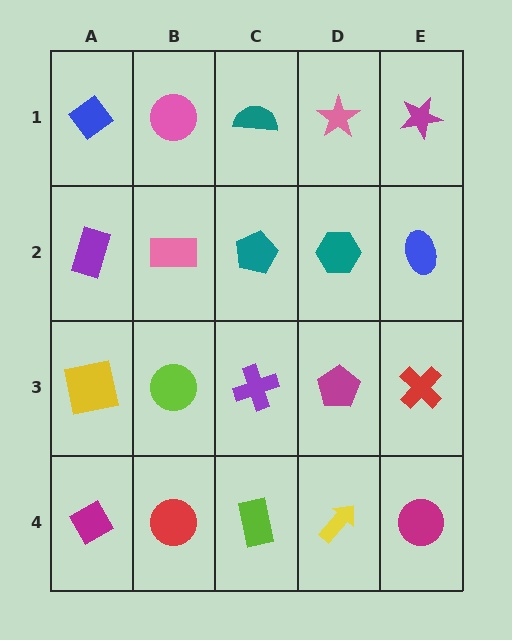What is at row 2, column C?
A teal pentagon.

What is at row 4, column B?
A red circle.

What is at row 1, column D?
A pink star.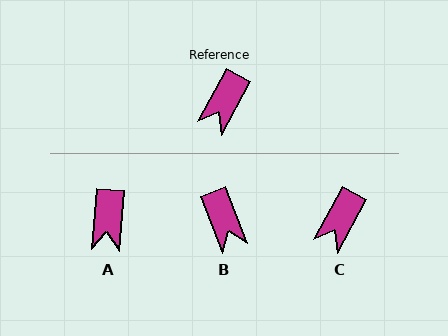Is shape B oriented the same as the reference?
No, it is off by about 51 degrees.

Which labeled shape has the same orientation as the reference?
C.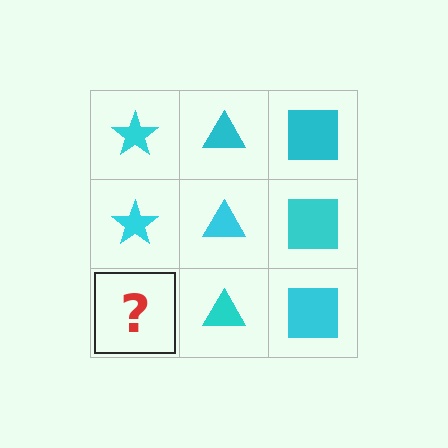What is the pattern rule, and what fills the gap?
The rule is that each column has a consistent shape. The gap should be filled with a cyan star.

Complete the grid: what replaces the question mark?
The question mark should be replaced with a cyan star.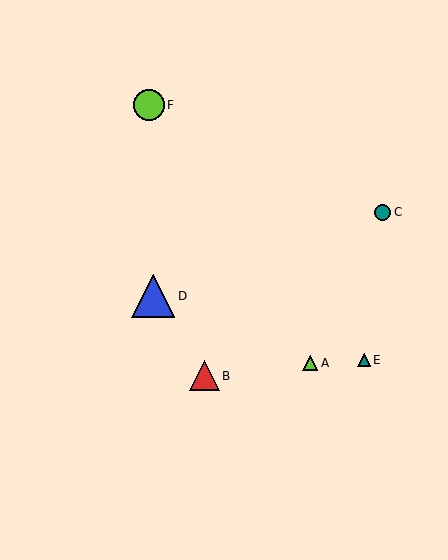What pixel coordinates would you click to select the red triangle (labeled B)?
Click at (204, 376) to select the red triangle B.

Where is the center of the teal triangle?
The center of the teal triangle is at (364, 360).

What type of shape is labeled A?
Shape A is a lime triangle.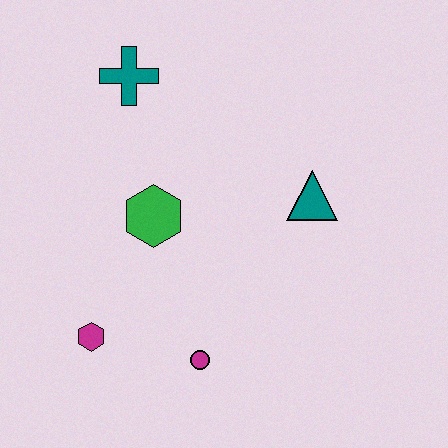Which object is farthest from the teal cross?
The magenta circle is farthest from the teal cross.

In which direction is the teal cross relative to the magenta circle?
The teal cross is above the magenta circle.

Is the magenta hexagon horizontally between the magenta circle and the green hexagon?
No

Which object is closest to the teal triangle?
The green hexagon is closest to the teal triangle.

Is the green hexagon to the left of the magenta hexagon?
No